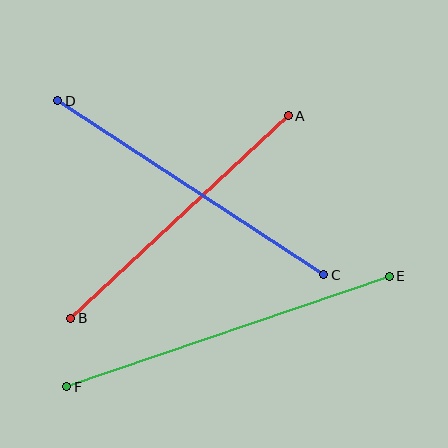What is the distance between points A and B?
The distance is approximately 297 pixels.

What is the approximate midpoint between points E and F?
The midpoint is at approximately (228, 332) pixels.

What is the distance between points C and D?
The distance is approximately 318 pixels.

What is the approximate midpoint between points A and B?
The midpoint is at approximately (180, 217) pixels.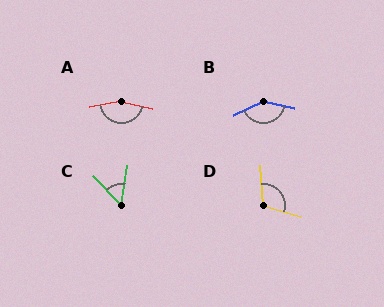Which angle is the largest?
A, at approximately 159 degrees.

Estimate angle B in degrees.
Approximately 141 degrees.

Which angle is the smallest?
C, at approximately 54 degrees.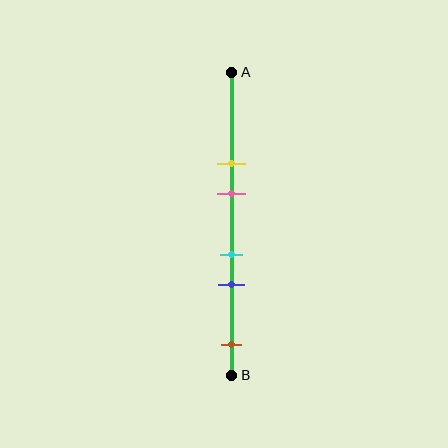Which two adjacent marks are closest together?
The cyan and blue marks are the closest adjacent pair.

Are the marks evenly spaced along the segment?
No, the marks are not evenly spaced.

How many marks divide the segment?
There are 5 marks dividing the segment.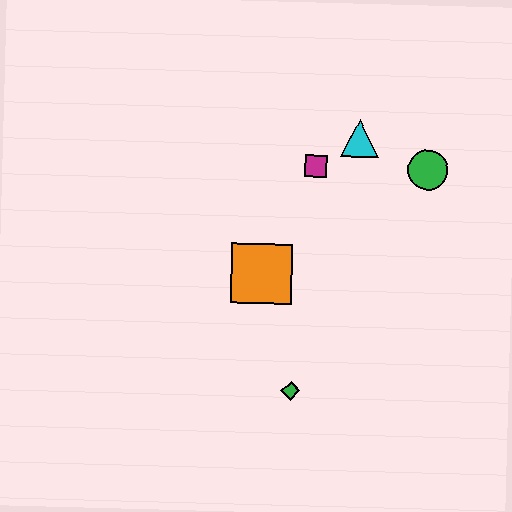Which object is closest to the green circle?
The cyan triangle is closest to the green circle.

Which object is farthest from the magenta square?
The green diamond is farthest from the magenta square.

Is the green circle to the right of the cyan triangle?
Yes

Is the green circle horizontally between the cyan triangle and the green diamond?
No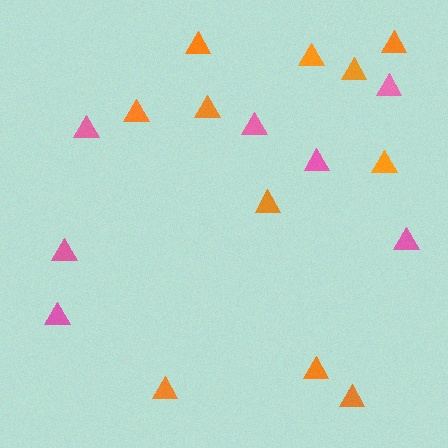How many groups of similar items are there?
There are 2 groups: one group of orange triangles (11) and one group of pink triangles (7).